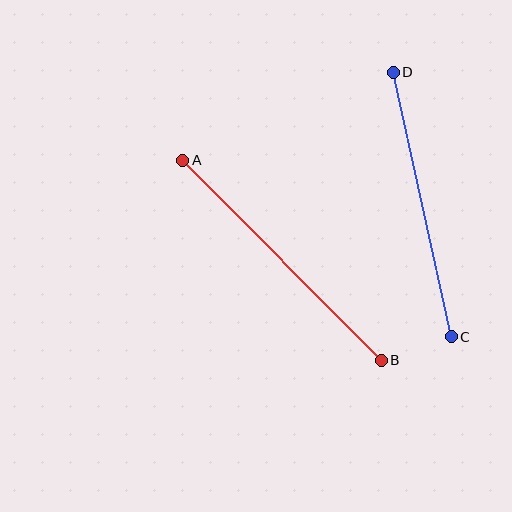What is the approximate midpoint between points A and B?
The midpoint is at approximately (282, 260) pixels.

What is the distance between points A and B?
The distance is approximately 282 pixels.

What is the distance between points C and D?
The distance is approximately 271 pixels.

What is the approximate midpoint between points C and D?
The midpoint is at approximately (422, 204) pixels.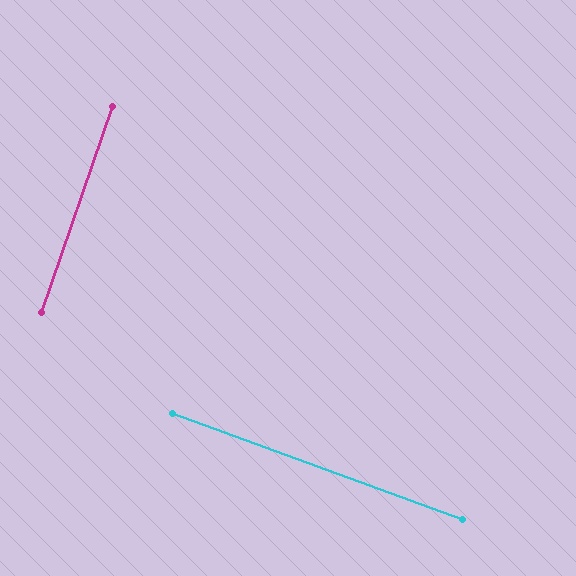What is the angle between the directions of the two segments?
Approximately 89 degrees.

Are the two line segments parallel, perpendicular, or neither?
Perpendicular — they meet at approximately 89°.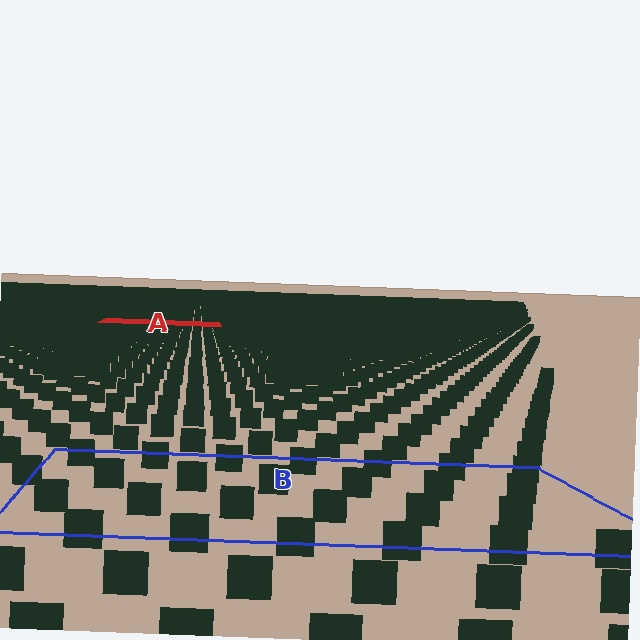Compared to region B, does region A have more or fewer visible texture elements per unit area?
Region A has more texture elements per unit area — they are packed more densely because it is farther away.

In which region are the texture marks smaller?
The texture marks are smaller in region A, because it is farther away.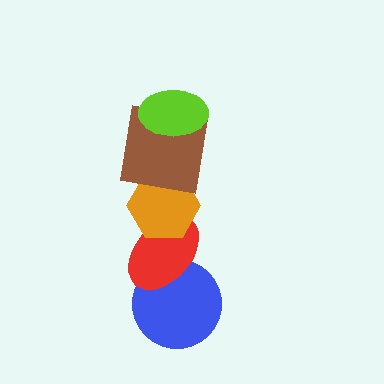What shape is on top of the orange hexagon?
The brown square is on top of the orange hexagon.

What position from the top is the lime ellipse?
The lime ellipse is 1st from the top.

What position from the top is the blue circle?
The blue circle is 5th from the top.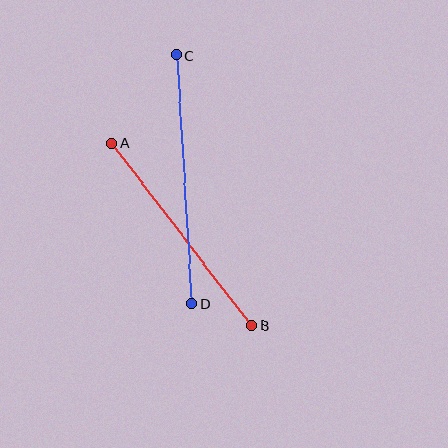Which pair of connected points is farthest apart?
Points C and D are farthest apart.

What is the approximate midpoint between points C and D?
The midpoint is at approximately (184, 179) pixels.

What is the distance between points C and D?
The distance is approximately 249 pixels.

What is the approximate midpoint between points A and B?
The midpoint is at approximately (181, 234) pixels.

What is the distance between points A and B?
The distance is approximately 230 pixels.